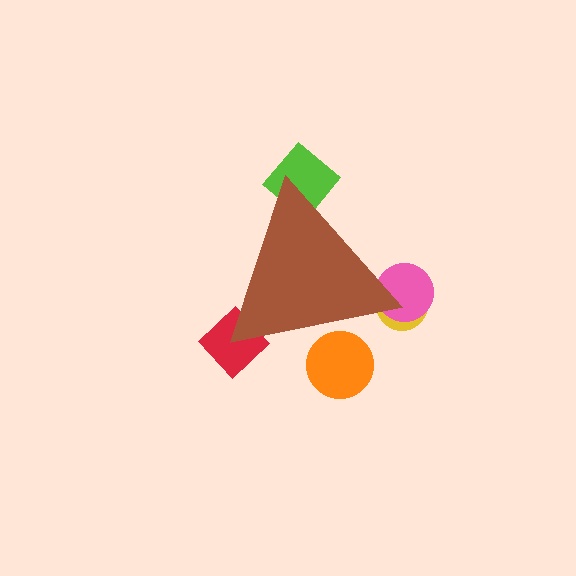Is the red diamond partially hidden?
Yes, the red diamond is partially hidden behind the brown triangle.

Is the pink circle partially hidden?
Yes, the pink circle is partially hidden behind the brown triangle.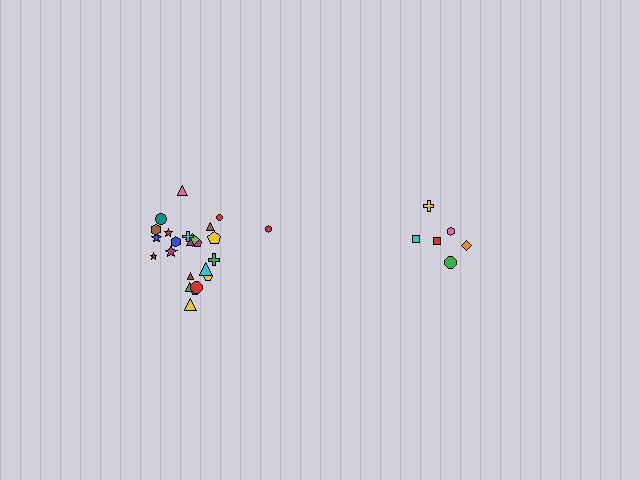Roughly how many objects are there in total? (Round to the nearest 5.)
Roughly 30 objects in total.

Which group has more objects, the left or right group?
The left group.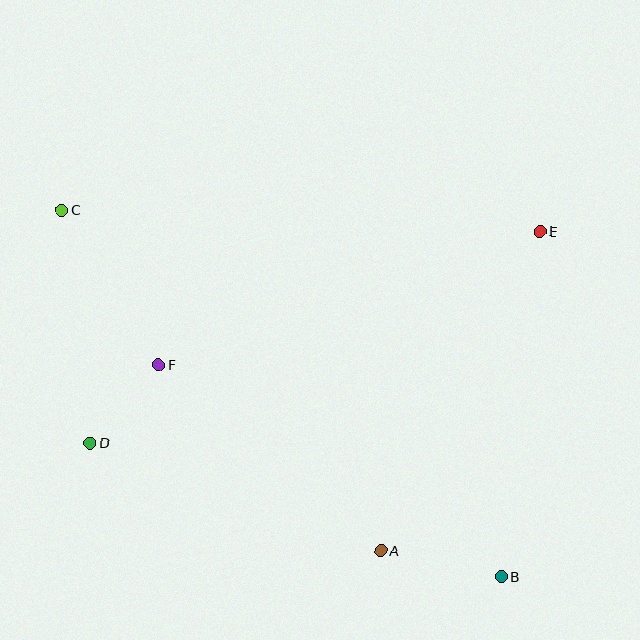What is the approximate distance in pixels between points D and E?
The distance between D and E is approximately 497 pixels.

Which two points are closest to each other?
Points D and F are closest to each other.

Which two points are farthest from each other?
Points B and C are farthest from each other.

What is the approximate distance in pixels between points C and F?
The distance between C and F is approximately 183 pixels.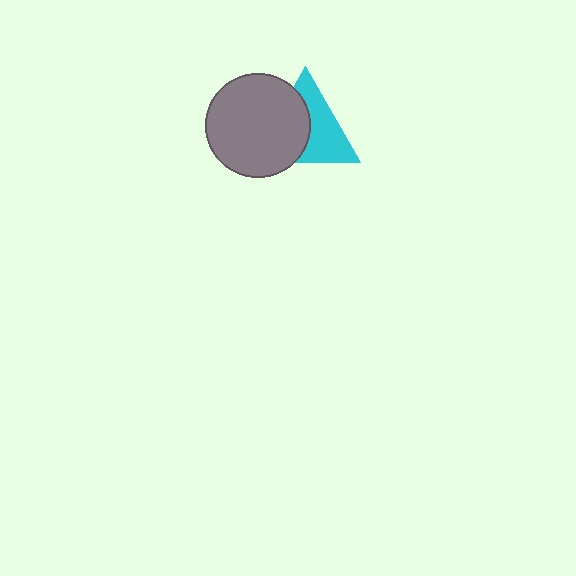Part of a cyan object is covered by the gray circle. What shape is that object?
It is a triangle.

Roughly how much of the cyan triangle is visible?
About half of it is visible (roughly 52%).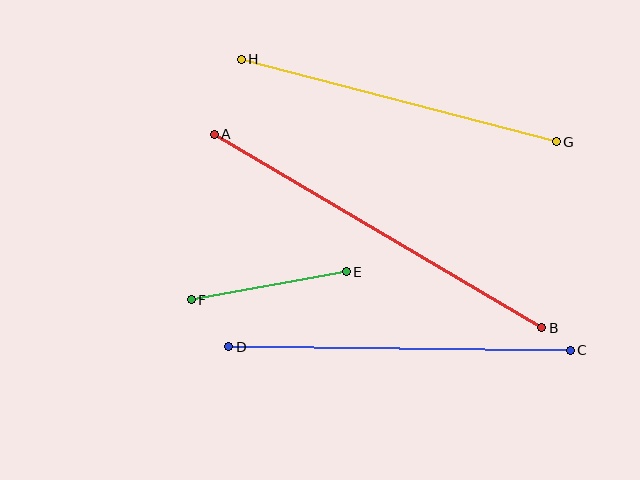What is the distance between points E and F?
The distance is approximately 157 pixels.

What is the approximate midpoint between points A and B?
The midpoint is at approximately (378, 231) pixels.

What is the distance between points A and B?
The distance is approximately 381 pixels.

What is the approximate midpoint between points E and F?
The midpoint is at approximately (269, 286) pixels.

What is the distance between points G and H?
The distance is approximately 326 pixels.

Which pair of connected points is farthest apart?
Points A and B are farthest apart.